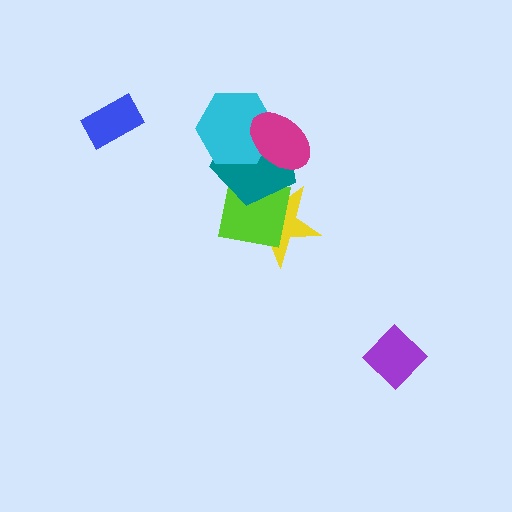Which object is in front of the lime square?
The teal pentagon is in front of the lime square.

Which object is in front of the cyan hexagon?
The magenta ellipse is in front of the cyan hexagon.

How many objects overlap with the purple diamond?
0 objects overlap with the purple diamond.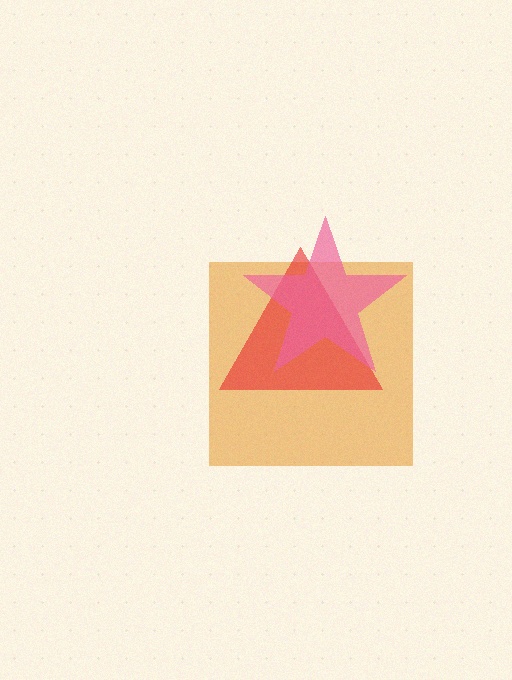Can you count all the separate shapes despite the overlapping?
Yes, there are 3 separate shapes.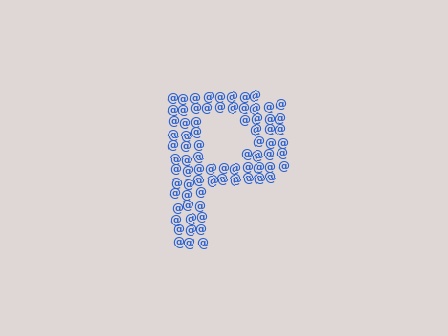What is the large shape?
The large shape is the letter P.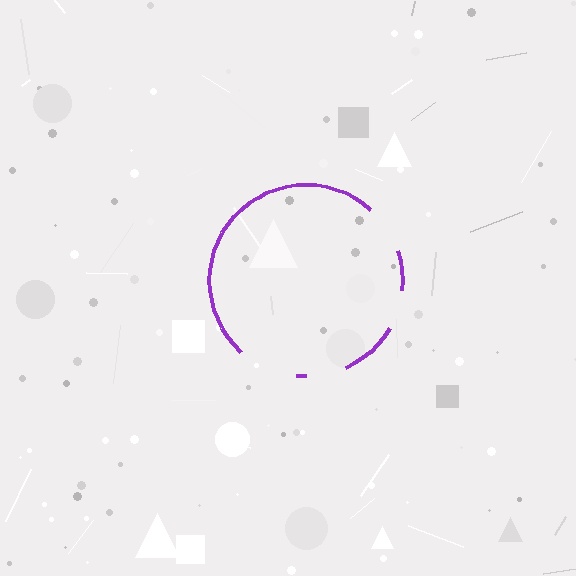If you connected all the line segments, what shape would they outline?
They would outline a circle.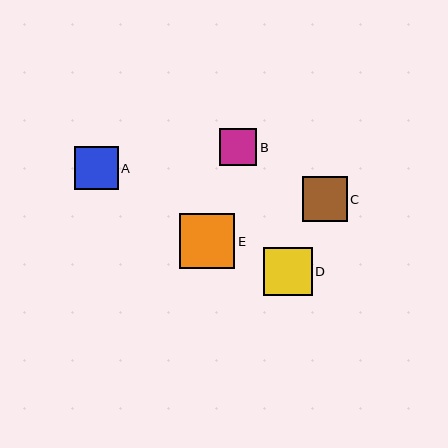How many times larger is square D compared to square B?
Square D is approximately 1.3 times the size of square B.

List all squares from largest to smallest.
From largest to smallest: E, D, C, A, B.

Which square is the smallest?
Square B is the smallest with a size of approximately 37 pixels.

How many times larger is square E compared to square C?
Square E is approximately 1.2 times the size of square C.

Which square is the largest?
Square E is the largest with a size of approximately 55 pixels.